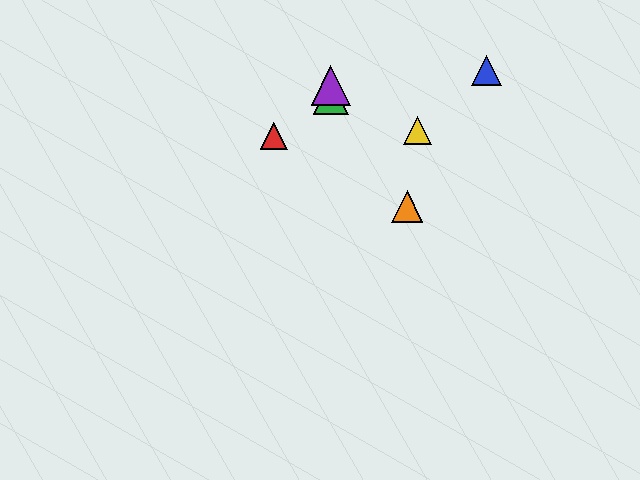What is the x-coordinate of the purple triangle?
The purple triangle is at x≈331.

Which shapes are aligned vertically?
The green triangle, the purple triangle are aligned vertically.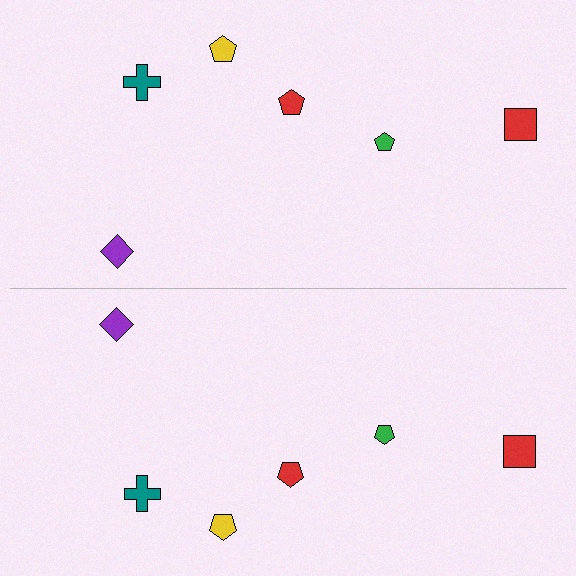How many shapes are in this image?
There are 12 shapes in this image.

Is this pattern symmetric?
Yes, this pattern has bilateral (reflection) symmetry.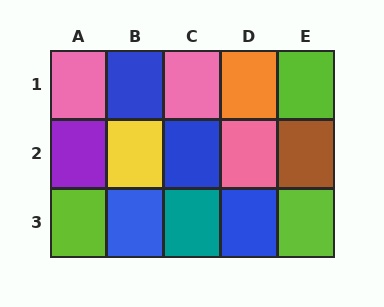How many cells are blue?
4 cells are blue.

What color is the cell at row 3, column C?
Teal.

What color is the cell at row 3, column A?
Lime.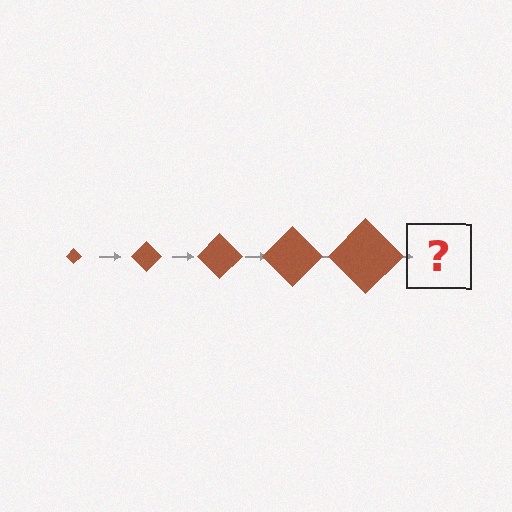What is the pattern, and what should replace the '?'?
The pattern is that the diamond gets progressively larger each step. The '?' should be a brown diamond, larger than the previous one.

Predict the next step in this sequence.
The next step is a brown diamond, larger than the previous one.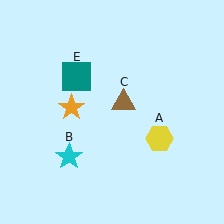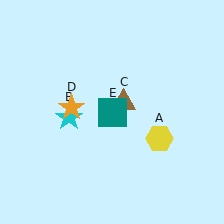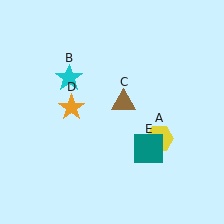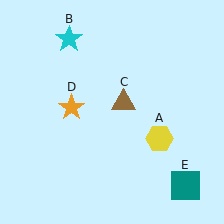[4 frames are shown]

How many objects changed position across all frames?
2 objects changed position: cyan star (object B), teal square (object E).